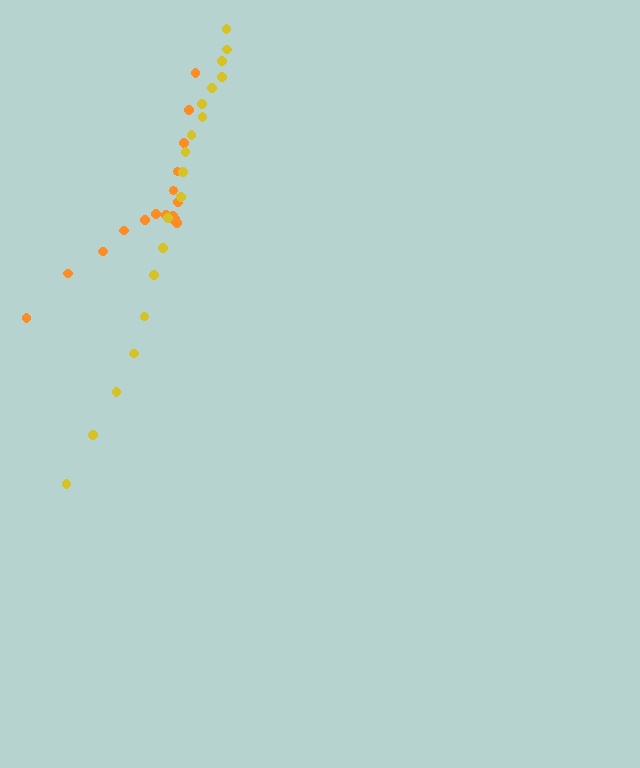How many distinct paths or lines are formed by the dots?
There are 2 distinct paths.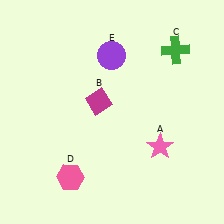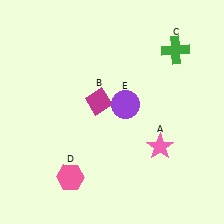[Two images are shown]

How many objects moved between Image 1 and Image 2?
1 object moved between the two images.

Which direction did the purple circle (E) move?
The purple circle (E) moved down.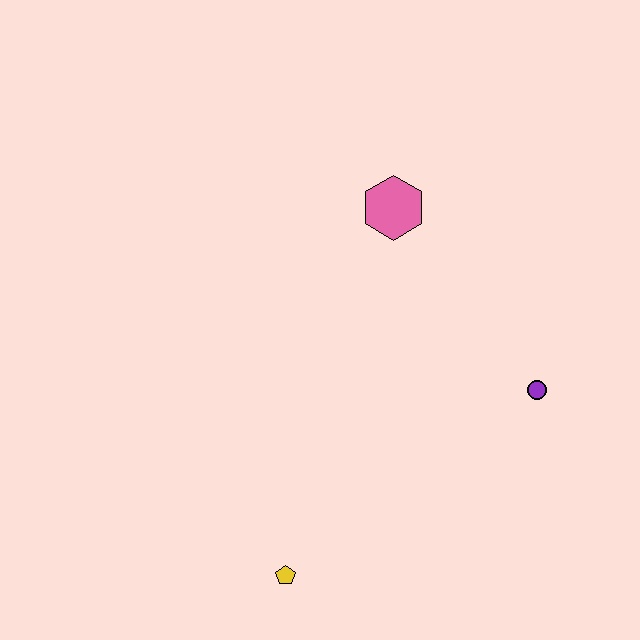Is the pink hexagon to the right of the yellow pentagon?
Yes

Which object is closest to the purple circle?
The pink hexagon is closest to the purple circle.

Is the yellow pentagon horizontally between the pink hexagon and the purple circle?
No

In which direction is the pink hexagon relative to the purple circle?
The pink hexagon is above the purple circle.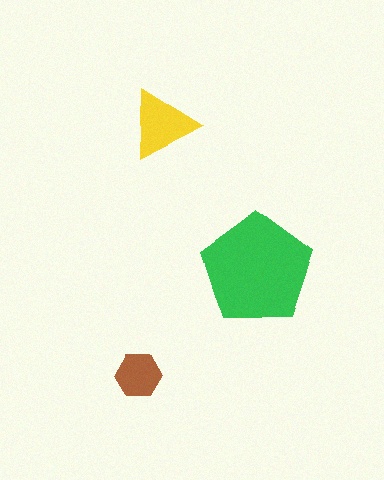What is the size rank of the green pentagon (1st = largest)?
1st.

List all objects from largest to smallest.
The green pentagon, the yellow triangle, the brown hexagon.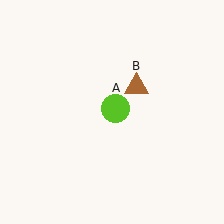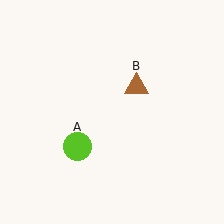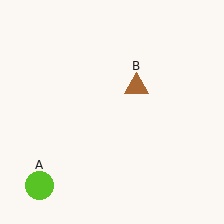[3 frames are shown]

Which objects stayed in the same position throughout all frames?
Brown triangle (object B) remained stationary.